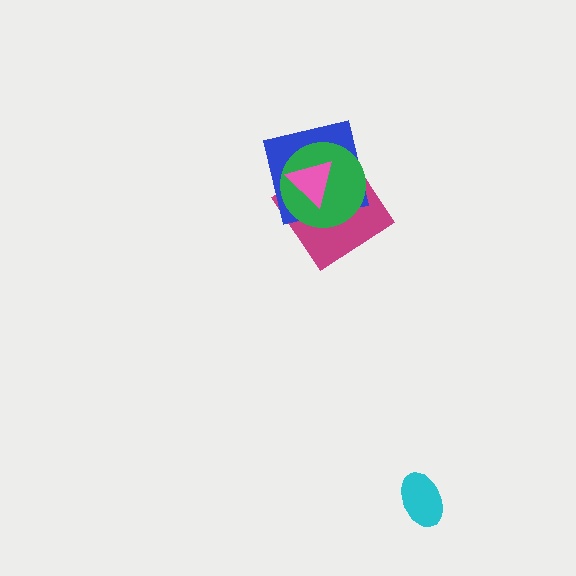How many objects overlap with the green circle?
3 objects overlap with the green circle.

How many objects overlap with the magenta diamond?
3 objects overlap with the magenta diamond.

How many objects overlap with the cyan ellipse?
0 objects overlap with the cyan ellipse.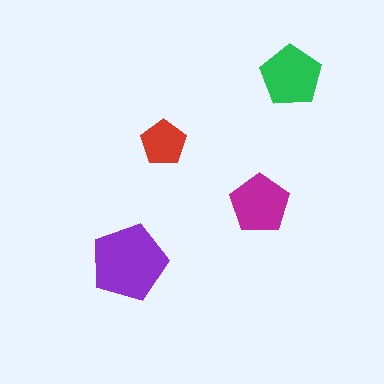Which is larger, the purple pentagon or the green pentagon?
The purple one.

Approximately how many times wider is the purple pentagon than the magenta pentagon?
About 1.5 times wider.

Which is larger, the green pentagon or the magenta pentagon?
The green one.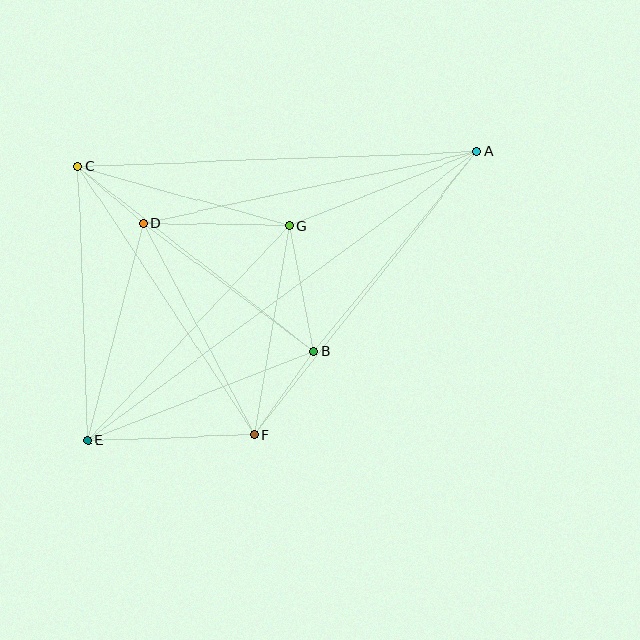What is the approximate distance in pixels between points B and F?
The distance between B and F is approximately 102 pixels.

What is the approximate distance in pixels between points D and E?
The distance between D and E is approximately 224 pixels.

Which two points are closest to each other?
Points C and D are closest to each other.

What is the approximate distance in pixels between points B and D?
The distance between B and D is approximately 214 pixels.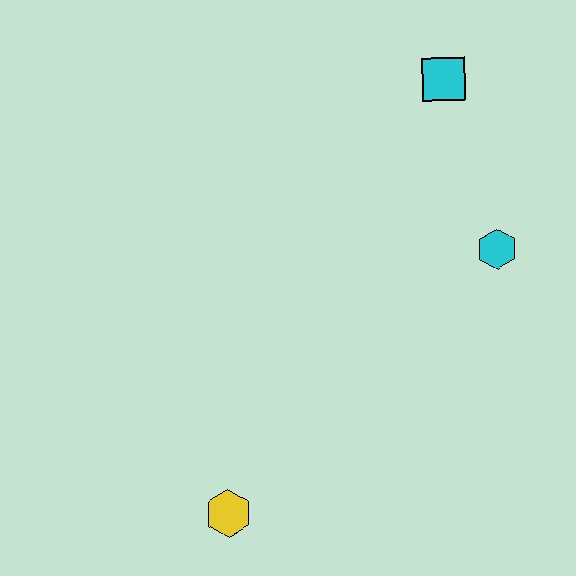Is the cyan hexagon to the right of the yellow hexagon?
Yes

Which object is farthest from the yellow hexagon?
The cyan square is farthest from the yellow hexagon.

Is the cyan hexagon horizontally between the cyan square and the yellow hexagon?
No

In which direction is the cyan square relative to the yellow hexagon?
The cyan square is above the yellow hexagon.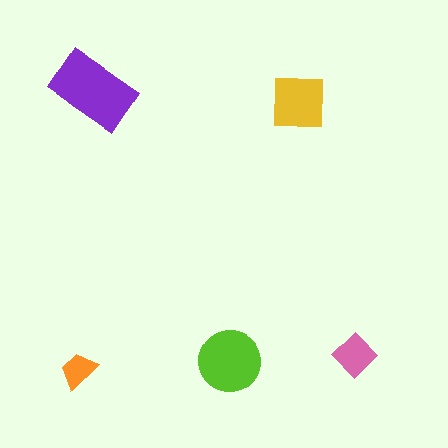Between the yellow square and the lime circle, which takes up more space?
The lime circle.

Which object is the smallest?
The orange trapezoid.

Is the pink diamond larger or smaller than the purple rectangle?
Smaller.